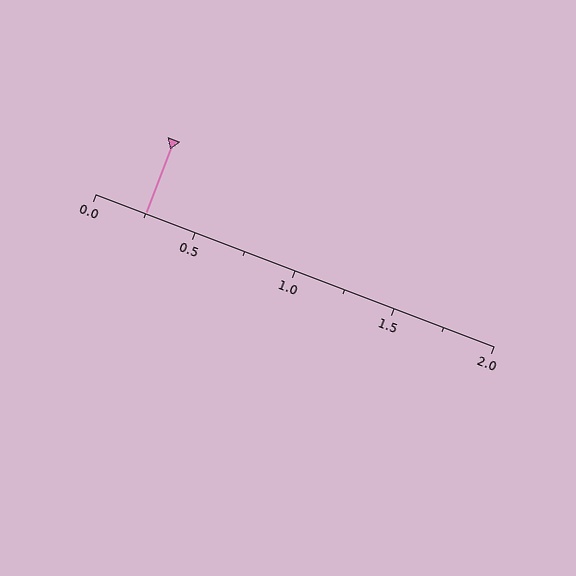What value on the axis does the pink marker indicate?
The marker indicates approximately 0.25.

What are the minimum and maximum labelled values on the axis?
The axis runs from 0.0 to 2.0.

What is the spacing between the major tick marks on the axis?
The major ticks are spaced 0.5 apart.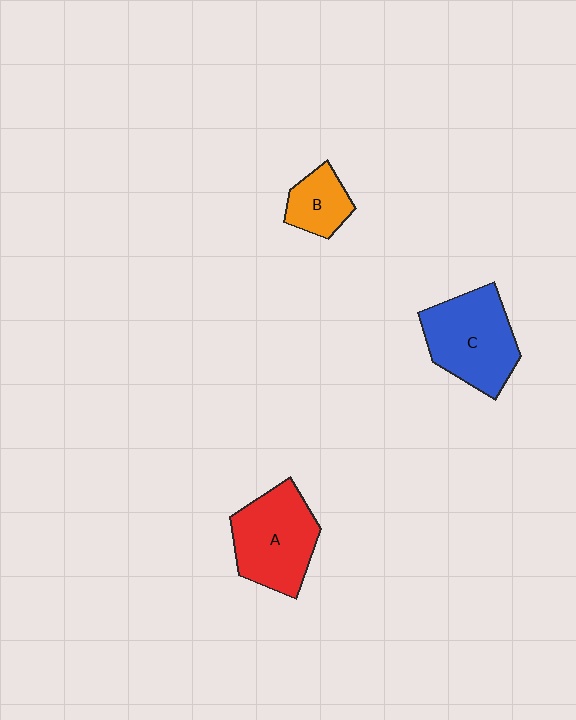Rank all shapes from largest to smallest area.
From largest to smallest: C (blue), A (red), B (orange).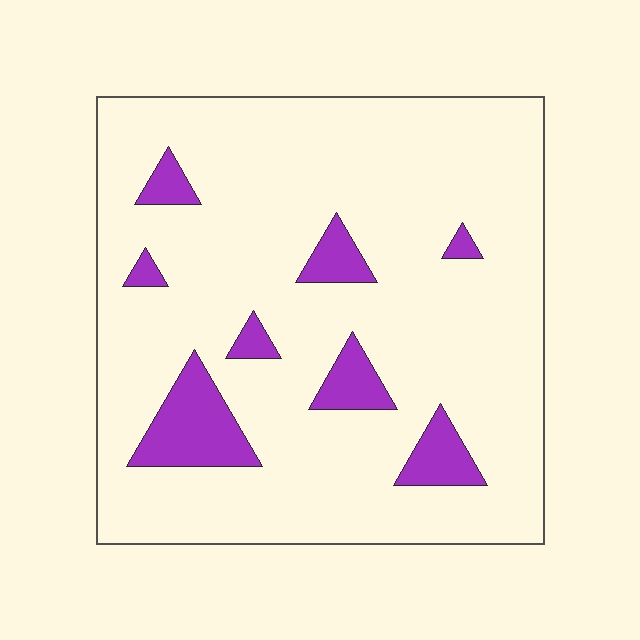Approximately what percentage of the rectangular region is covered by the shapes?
Approximately 10%.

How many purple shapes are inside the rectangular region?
8.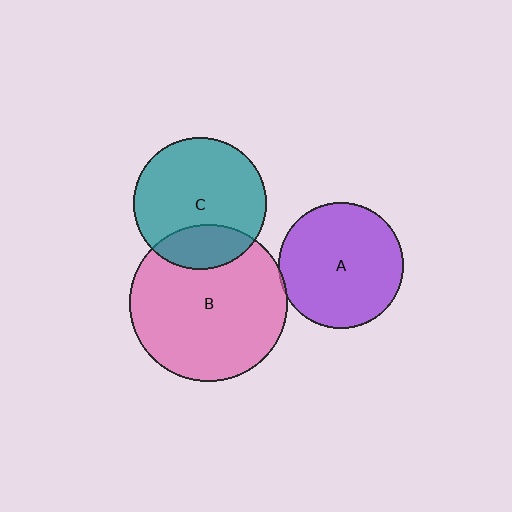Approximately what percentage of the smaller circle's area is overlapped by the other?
Approximately 25%.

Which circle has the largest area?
Circle B (pink).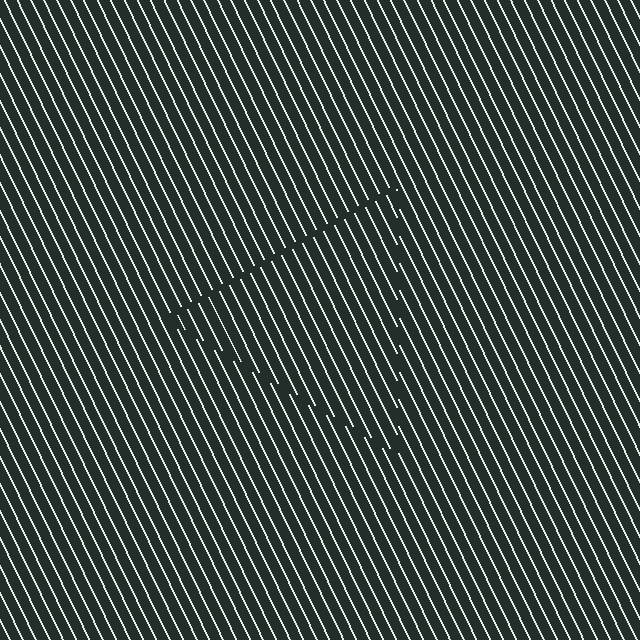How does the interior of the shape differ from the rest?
The interior of the shape contains the same grating, shifted by half a period — the contour is defined by the phase discontinuity where line-ends from the inner and outer gratings abut.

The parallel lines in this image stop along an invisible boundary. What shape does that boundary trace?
An illusory triangle. The interior of the shape contains the same grating, shifted by half a period — the contour is defined by the phase discontinuity where line-ends from the inner and outer gratings abut.